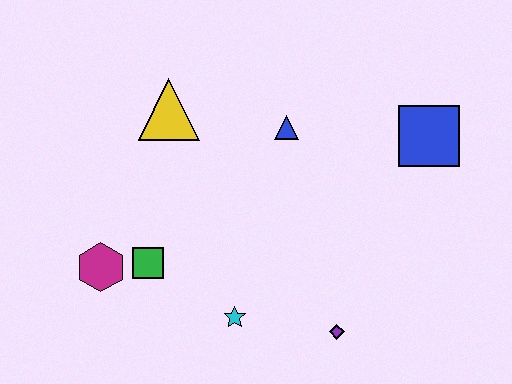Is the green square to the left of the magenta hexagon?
No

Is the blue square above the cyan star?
Yes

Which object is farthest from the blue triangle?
The magenta hexagon is farthest from the blue triangle.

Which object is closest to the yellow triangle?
The blue triangle is closest to the yellow triangle.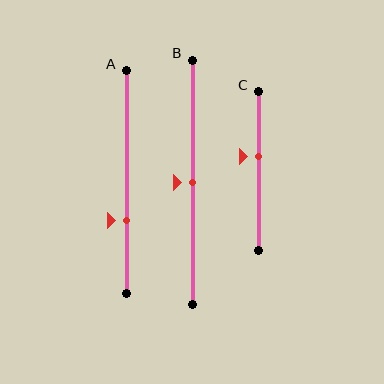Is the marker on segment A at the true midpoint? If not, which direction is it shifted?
No, the marker on segment A is shifted downward by about 17% of the segment length.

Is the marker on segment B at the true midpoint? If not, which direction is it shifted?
Yes, the marker on segment B is at the true midpoint.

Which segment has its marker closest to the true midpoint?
Segment B has its marker closest to the true midpoint.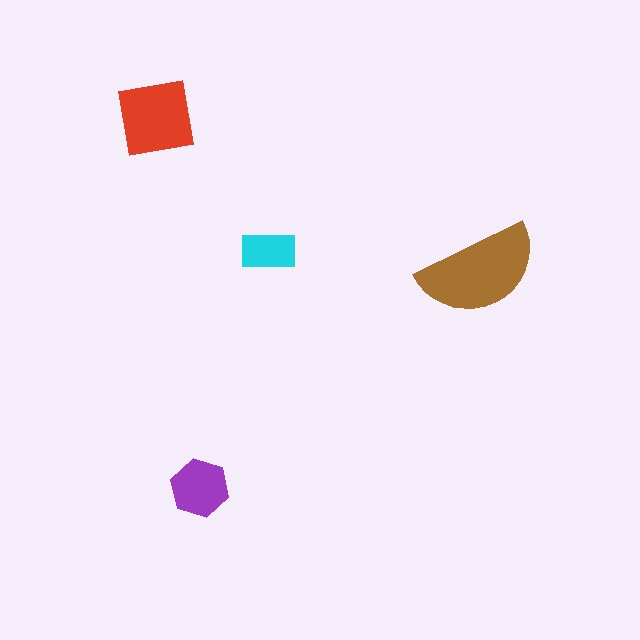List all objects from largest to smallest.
The brown semicircle, the red square, the purple hexagon, the cyan rectangle.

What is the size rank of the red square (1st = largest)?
2nd.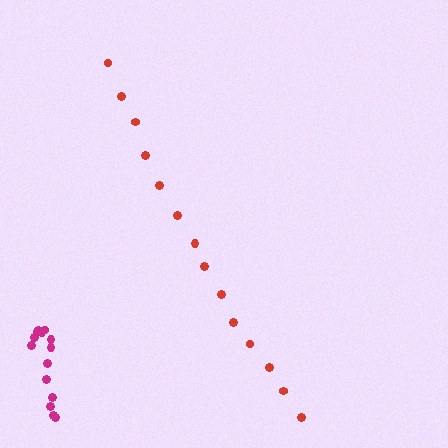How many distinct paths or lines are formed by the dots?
There are 2 distinct paths.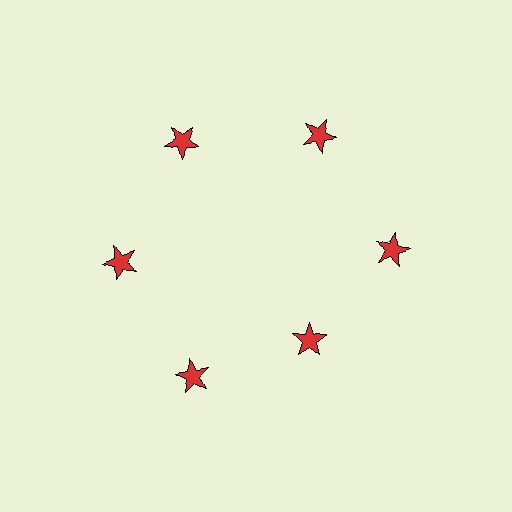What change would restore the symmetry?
The symmetry would be restored by moving it outward, back onto the ring so that all 6 stars sit at equal angles and equal distance from the center.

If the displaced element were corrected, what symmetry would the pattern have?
It would have 6-fold rotational symmetry — the pattern would map onto itself every 60 degrees.